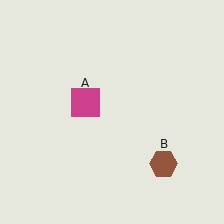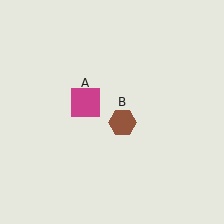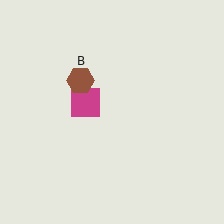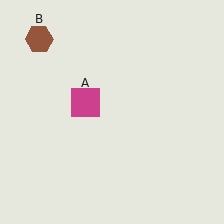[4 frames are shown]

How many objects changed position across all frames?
1 object changed position: brown hexagon (object B).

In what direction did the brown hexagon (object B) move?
The brown hexagon (object B) moved up and to the left.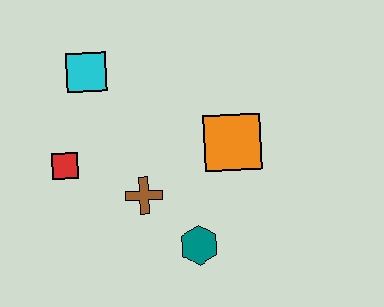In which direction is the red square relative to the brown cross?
The red square is to the left of the brown cross.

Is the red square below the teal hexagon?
No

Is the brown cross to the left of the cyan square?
No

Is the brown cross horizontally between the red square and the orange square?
Yes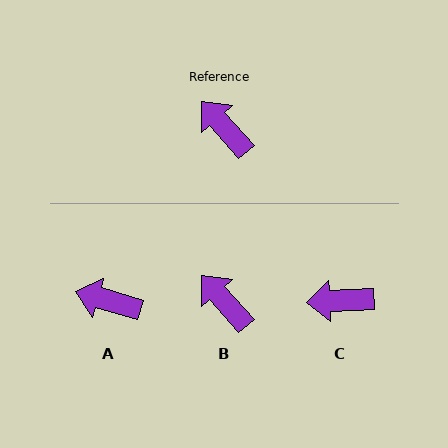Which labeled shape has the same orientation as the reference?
B.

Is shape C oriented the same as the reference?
No, it is off by about 51 degrees.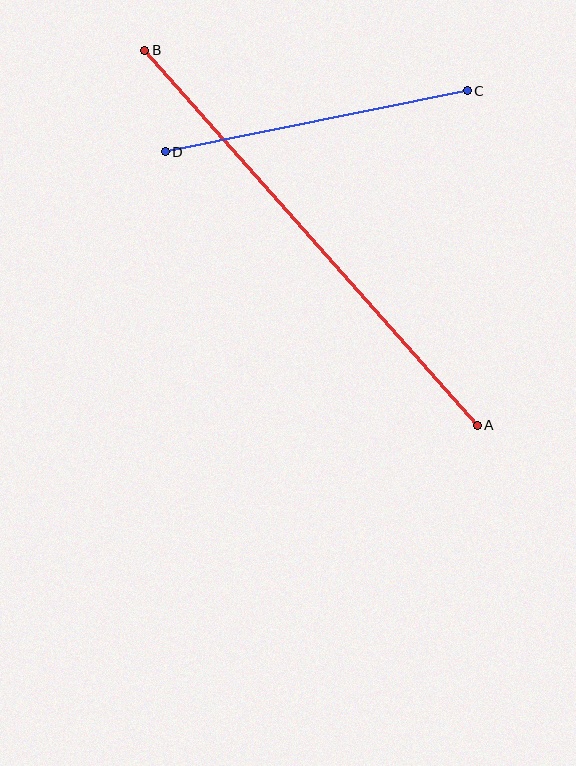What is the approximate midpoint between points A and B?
The midpoint is at approximately (311, 238) pixels.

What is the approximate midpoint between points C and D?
The midpoint is at approximately (316, 121) pixels.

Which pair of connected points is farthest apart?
Points A and B are farthest apart.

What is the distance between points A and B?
The distance is approximately 501 pixels.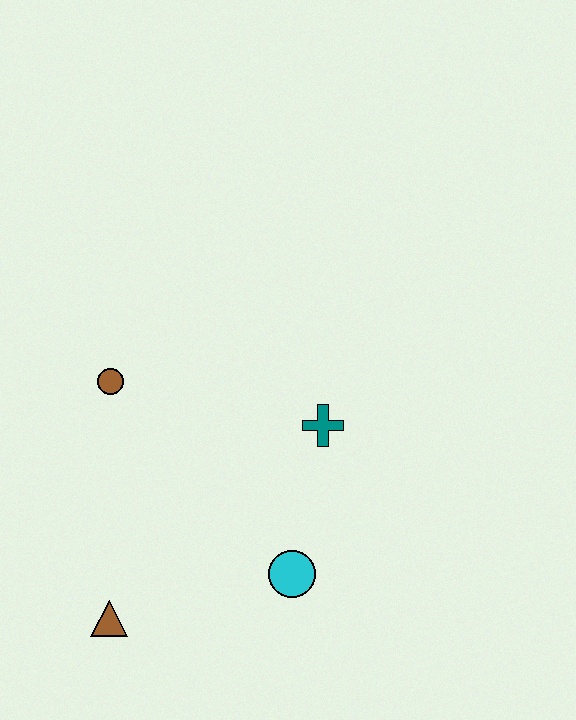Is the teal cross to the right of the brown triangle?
Yes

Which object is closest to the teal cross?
The cyan circle is closest to the teal cross.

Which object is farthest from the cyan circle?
The brown circle is farthest from the cyan circle.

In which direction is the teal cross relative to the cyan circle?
The teal cross is above the cyan circle.